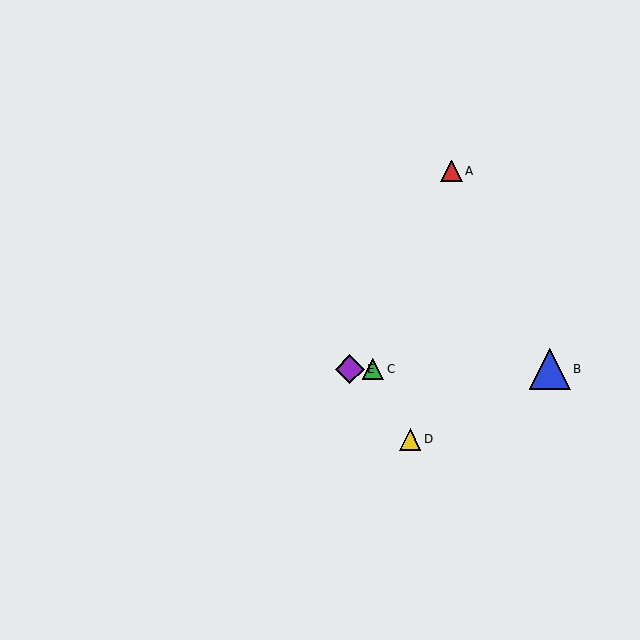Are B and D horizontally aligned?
No, B is at y≈369 and D is at y≈439.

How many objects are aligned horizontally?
3 objects (B, C, E) are aligned horizontally.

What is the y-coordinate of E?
Object E is at y≈369.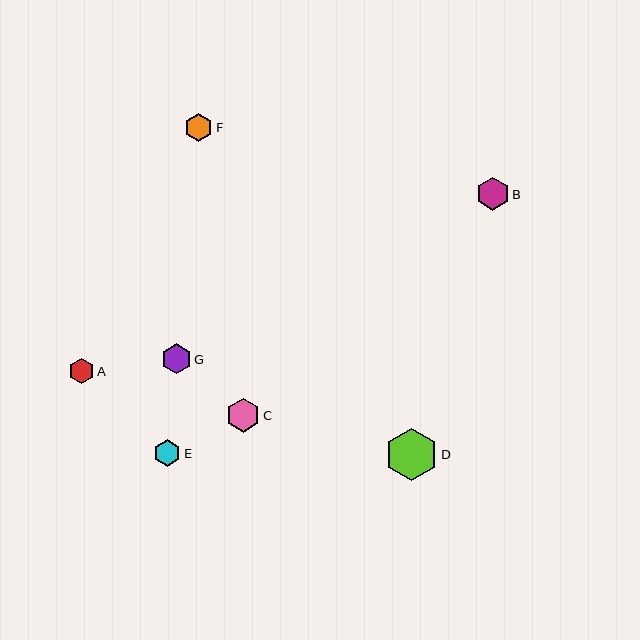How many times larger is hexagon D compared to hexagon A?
Hexagon D is approximately 2.0 times the size of hexagon A.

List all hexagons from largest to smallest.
From largest to smallest: D, C, B, G, F, E, A.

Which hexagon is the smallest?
Hexagon A is the smallest with a size of approximately 26 pixels.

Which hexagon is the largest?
Hexagon D is the largest with a size of approximately 52 pixels.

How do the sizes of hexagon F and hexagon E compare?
Hexagon F and hexagon E are approximately the same size.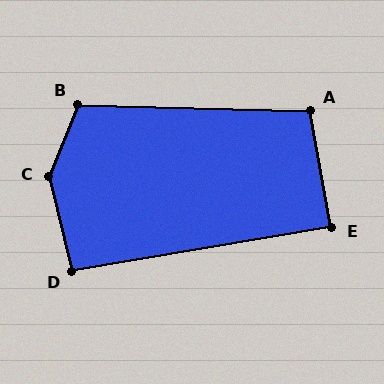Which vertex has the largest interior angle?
C, at approximately 145 degrees.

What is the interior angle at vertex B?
Approximately 110 degrees (obtuse).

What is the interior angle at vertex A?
Approximately 102 degrees (obtuse).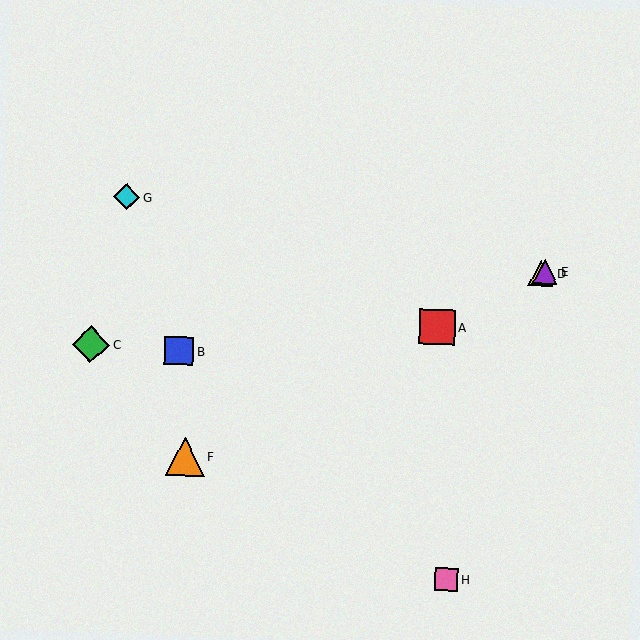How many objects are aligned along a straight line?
4 objects (A, D, E, F) are aligned along a straight line.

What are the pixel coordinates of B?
Object B is at (179, 351).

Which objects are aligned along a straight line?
Objects A, D, E, F are aligned along a straight line.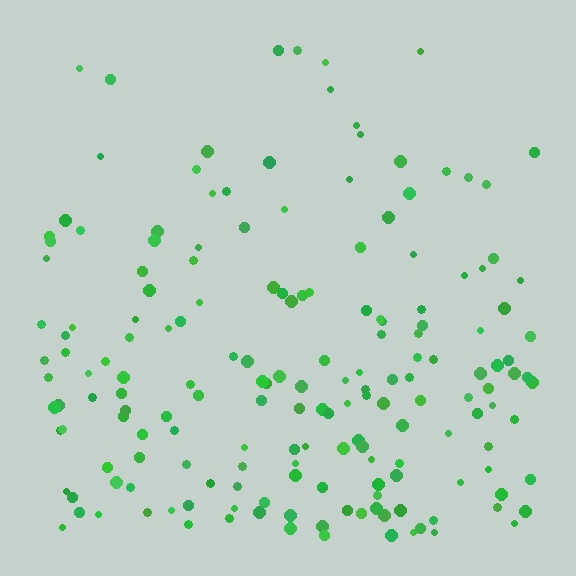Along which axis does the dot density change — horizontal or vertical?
Vertical.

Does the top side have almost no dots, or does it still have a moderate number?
Still a moderate number, just noticeably fewer than the bottom.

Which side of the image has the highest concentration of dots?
The bottom.